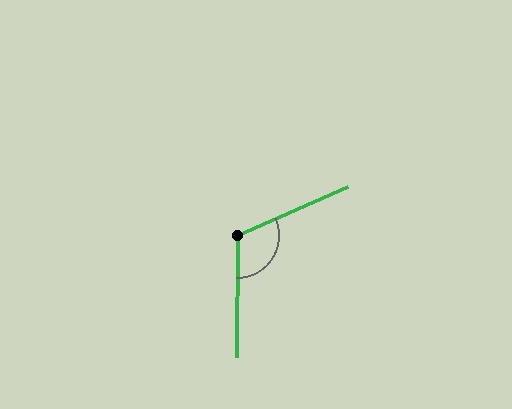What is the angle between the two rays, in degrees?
Approximately 114 degrees.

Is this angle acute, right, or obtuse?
It is obtuse.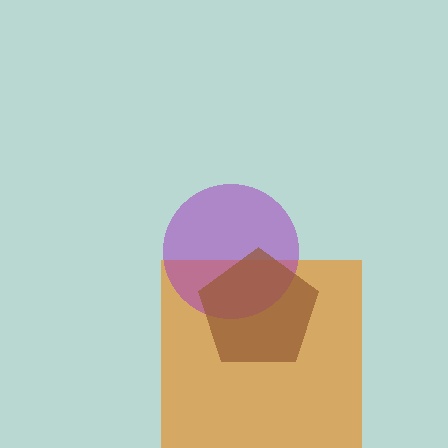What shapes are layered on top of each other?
The layered shapes are: an orange square, a purple circle, a brown pentagon.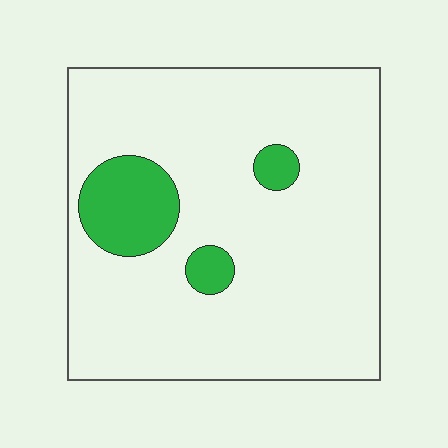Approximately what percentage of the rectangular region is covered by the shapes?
Approximately 10%.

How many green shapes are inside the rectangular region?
3.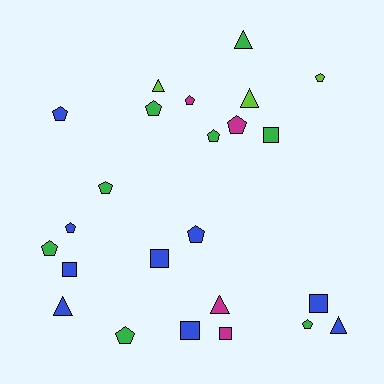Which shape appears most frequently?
Pentagon, with 12 objects.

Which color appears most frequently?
Blue, with 9 objects.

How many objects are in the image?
There are 24 objects.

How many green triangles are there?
There is 1 green triangle.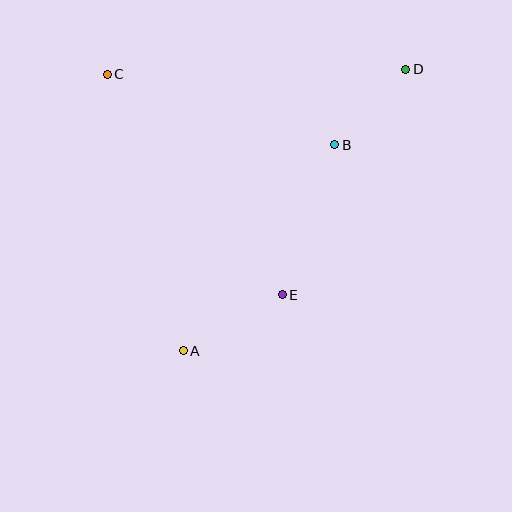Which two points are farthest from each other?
Points A and D are farthest from each other.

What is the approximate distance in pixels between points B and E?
The distance between B and E is approximately 159 pixels.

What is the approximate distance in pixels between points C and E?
The distance between C and E is approximately 281 pixels.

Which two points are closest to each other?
Points B and D are closest to each other.